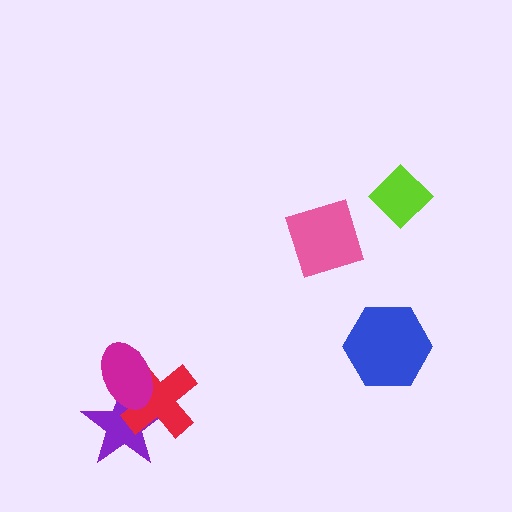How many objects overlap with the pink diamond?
0 objects overlap with the pink diamond.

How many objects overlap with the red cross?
2 objects overlap with the red cross.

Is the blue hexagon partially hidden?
No, no other shape covers it.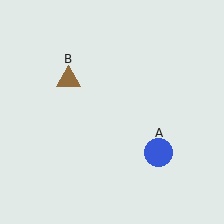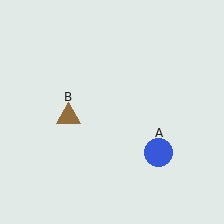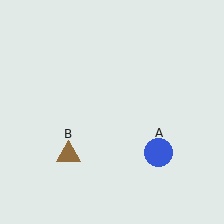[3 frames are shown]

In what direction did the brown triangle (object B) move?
The brown triangle (object B) moved down.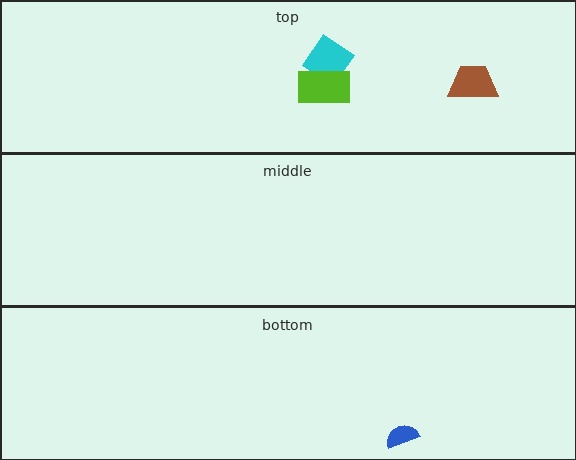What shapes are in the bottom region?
The blue semicircle.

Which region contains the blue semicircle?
The bottom region.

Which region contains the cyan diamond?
The top region.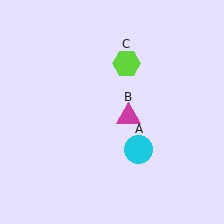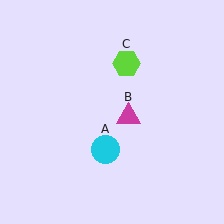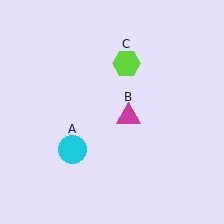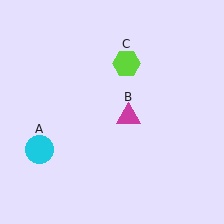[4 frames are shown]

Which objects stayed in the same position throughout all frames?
Magenta triangle (object B) and lime hexagon (object C) remained stationary.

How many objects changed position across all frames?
1 object changed position: cyan circle (object A).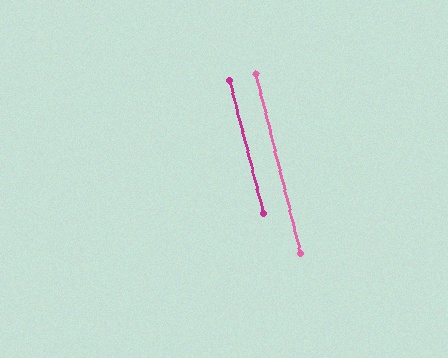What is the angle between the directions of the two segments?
Approximately 0 degrees.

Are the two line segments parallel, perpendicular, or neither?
Parallel — their directions differ by only 0.3°.